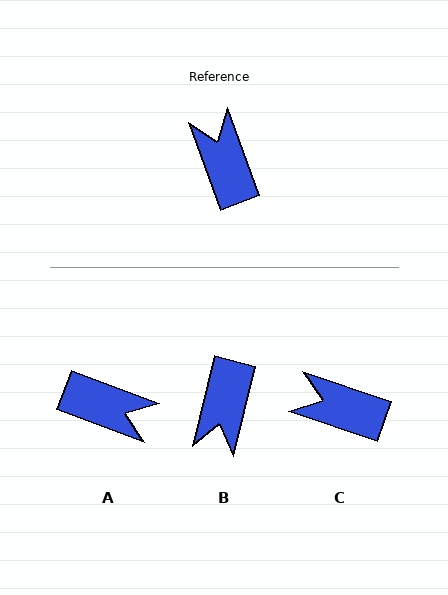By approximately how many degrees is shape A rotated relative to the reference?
Approximately 131 degrees clockwise.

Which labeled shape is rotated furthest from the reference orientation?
B, about 146 degrees away.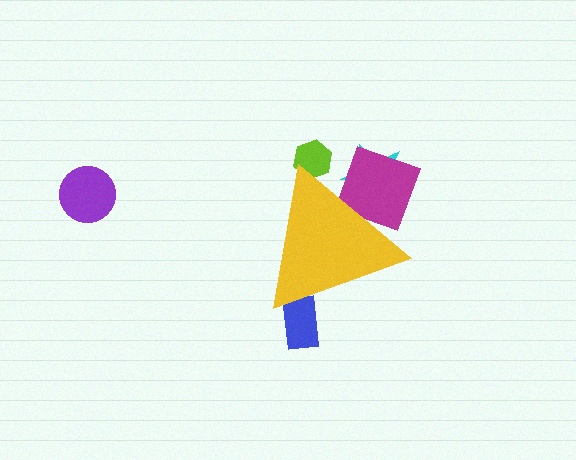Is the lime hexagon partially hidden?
Yes, the lime hexagon is partially hidden behind the yellow triangle.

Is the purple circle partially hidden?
No, the purple circle is fully visible.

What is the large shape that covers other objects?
A yellow triangle.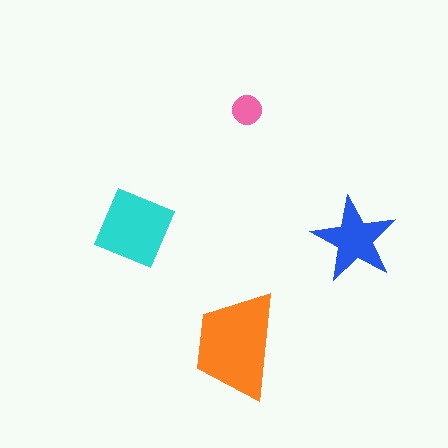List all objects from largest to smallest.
The orange trapezoid, the cyan diamond, the blue star, the pink circle.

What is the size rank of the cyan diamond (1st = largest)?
2nd.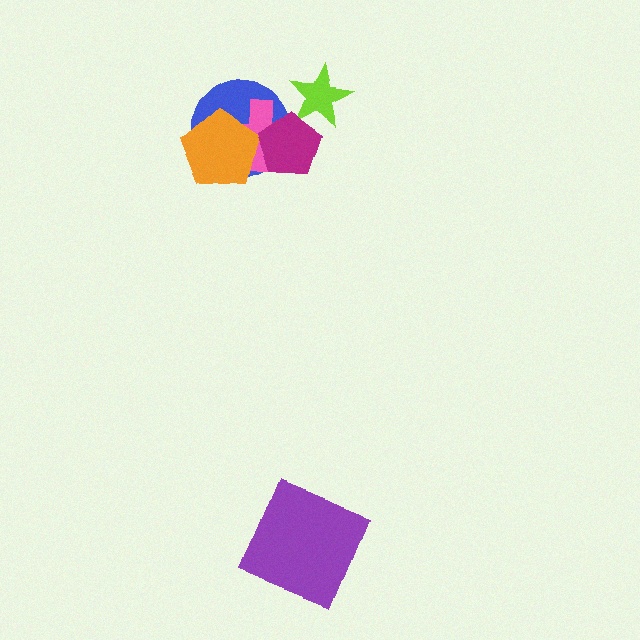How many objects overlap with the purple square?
0 objects overlap with the purple square.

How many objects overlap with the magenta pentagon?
3 objects overlap with the magenta pentagon.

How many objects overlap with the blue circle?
3 objects overlap with the blue circle.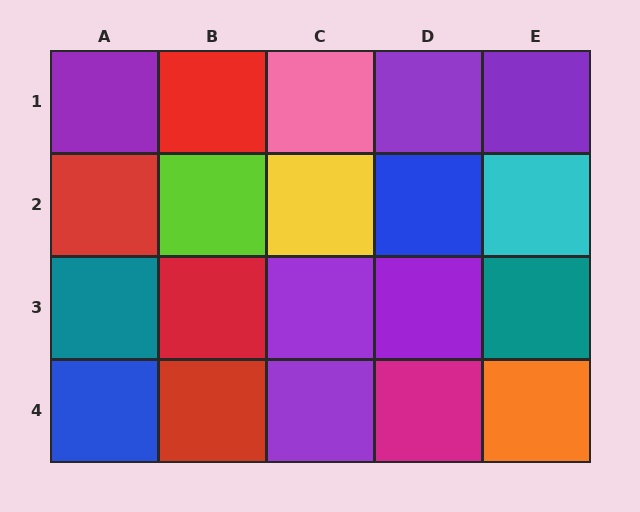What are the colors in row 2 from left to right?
Red, lime, yellow, blue, cyan.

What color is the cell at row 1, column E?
Purple.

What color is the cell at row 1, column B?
Red.